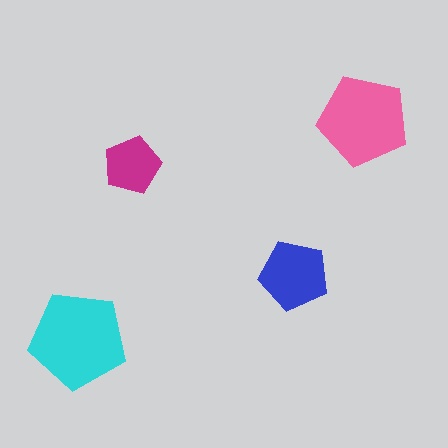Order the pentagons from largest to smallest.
the cyan one, the pink one, the blue one, the magenta one.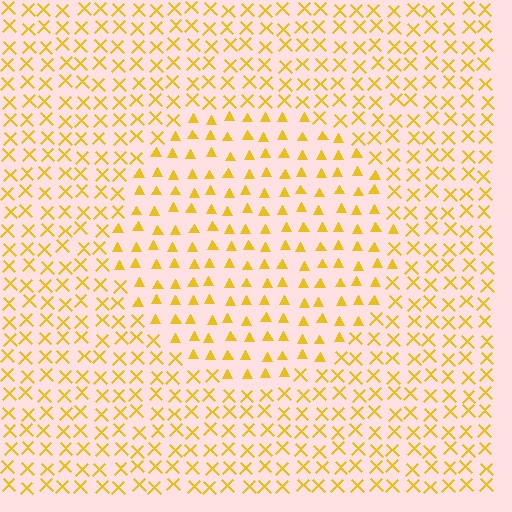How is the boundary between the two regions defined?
The boundary is defined by a change in element shape: triangles inside vs. X marks outside. All elements share the same color and spacing.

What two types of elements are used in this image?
The image uses triangles inside the circle region and X marks outside it.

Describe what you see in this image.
The image is filled with small yellow elements arranged in a uniform grid. A circle-shaped region contains triangles, while the surrounding area contains X marks. The boundary is defined purely by the change in element shape.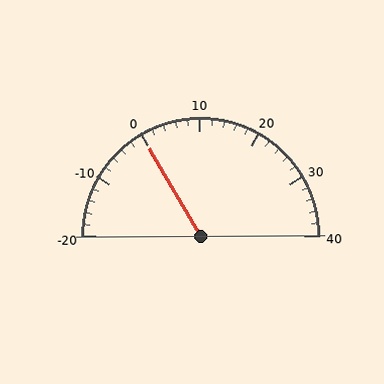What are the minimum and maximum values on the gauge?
The gauge ranges from -20 to 40.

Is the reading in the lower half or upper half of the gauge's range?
The reading is in the lower half of the range (-20 to 40).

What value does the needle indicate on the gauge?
The needle indicates approximately 0.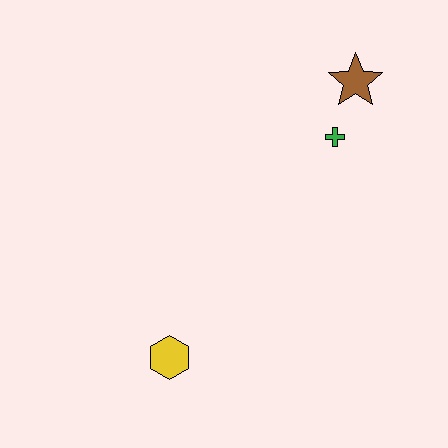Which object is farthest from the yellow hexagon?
The brown star is farthest from the yellow hexagon.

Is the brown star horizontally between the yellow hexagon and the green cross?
No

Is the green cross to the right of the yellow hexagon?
Yes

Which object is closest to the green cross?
The brown star is closest to the green cross.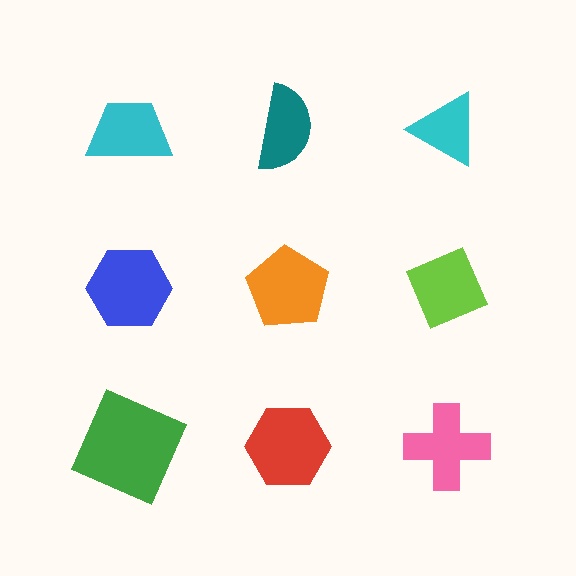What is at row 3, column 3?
A pink cross.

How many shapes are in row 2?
3 shapes.